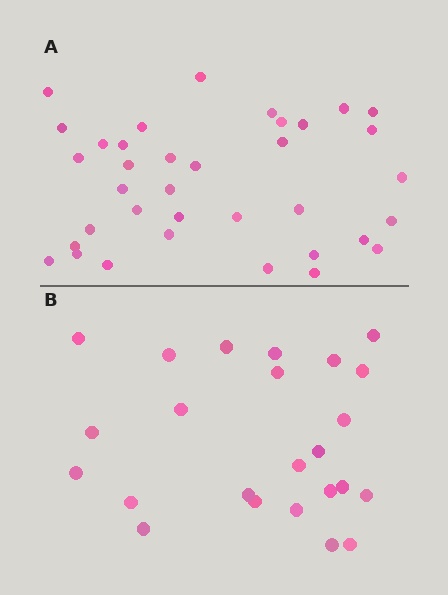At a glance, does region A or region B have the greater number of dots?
Region A (the top region) has more dots.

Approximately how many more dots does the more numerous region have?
Region A has roughly 12 or so more dots than region B.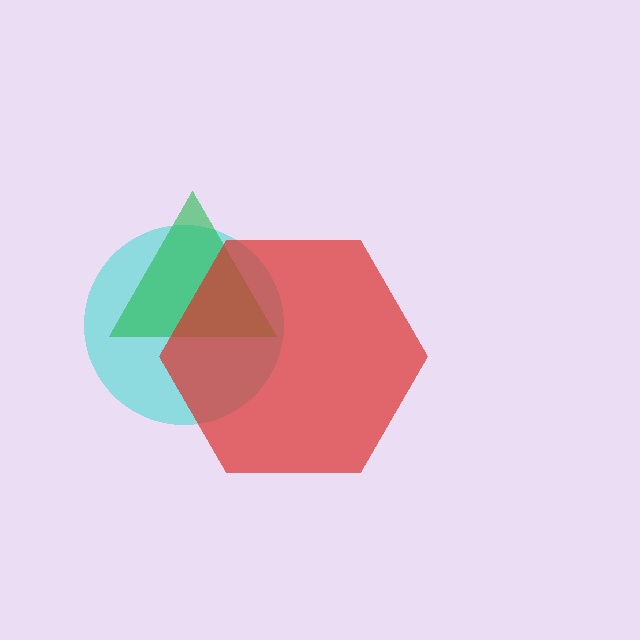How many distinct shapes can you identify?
There are 3 distinct shapes: a cyan circle, a green triangle, a red hexagon.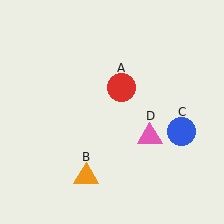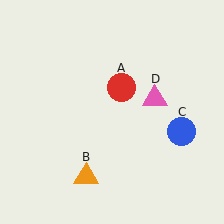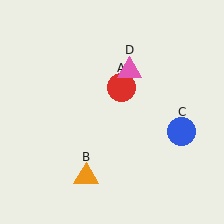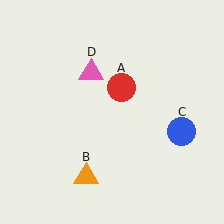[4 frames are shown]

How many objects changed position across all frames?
1 object changed position: pink triangle (object D).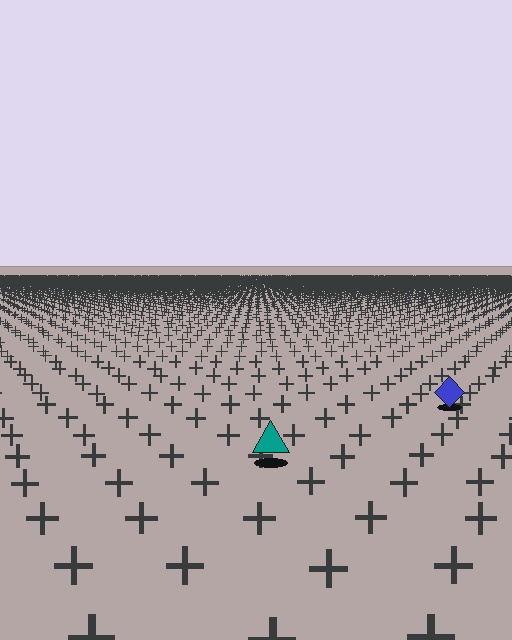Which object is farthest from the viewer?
The blue diamond is farthest from the viewer. It appears smaller and the ground texture around it is denser.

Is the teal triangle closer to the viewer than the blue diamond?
Yes. The teal triangle is closer — you can tell from the texture gradient: the ground texture is coarser near it.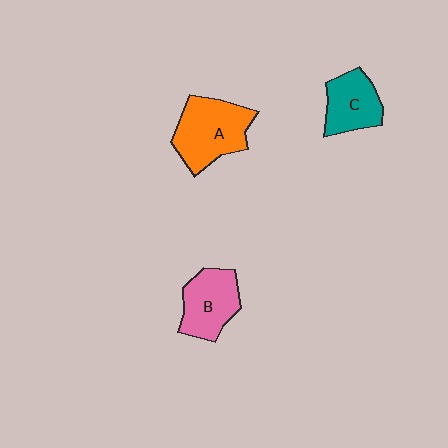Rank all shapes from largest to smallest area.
From largest to smallest: A (orange), B (pink), C (teal).